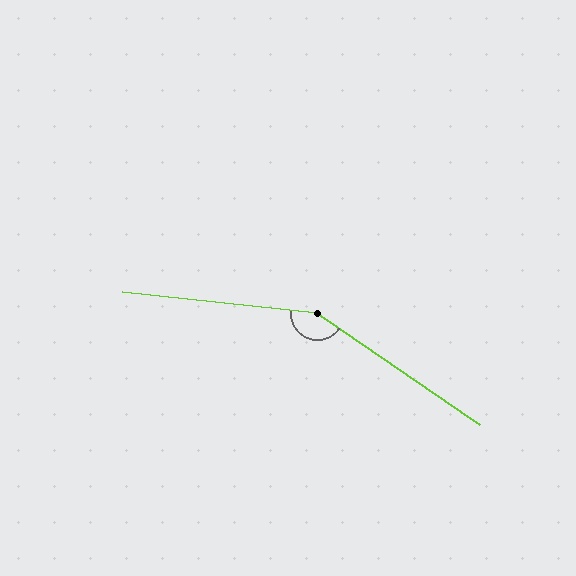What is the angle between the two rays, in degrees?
Approximately 152 degrees.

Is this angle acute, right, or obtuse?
It is obtuse.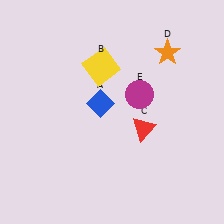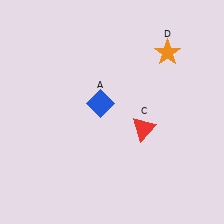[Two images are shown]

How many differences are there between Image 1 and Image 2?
There are 2 differences between the two images.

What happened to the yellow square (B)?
The yellow square (B) was removed in Image 2. It was in the top-left area of Image 1.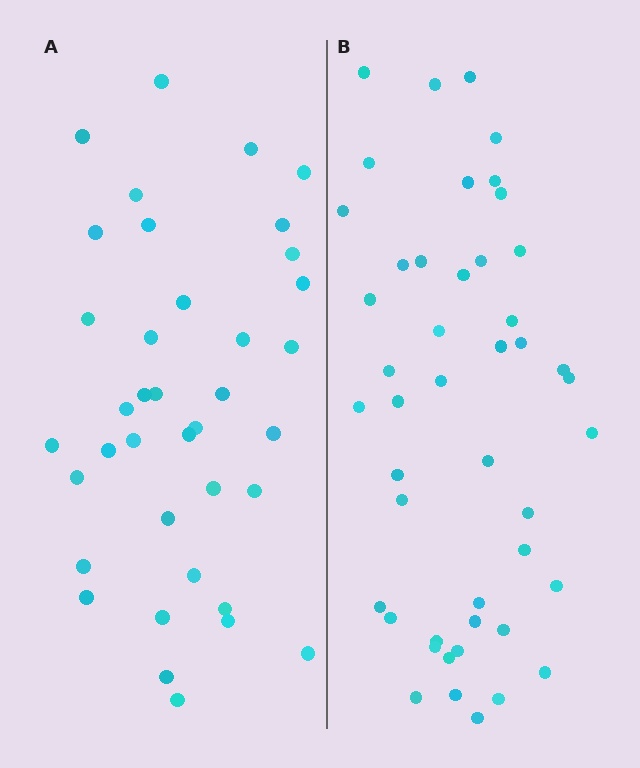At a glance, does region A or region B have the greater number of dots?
Region B (the right region) has more dots.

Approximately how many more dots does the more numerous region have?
Region B has roughly 8 or so more dots than region A.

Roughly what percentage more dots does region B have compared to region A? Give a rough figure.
About 20% more.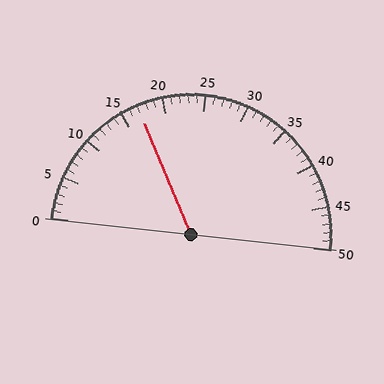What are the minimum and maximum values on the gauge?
The gauge ranges from 0 to 50.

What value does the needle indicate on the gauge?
The needle indicates approximately 17.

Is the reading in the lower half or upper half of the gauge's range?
The reading is in the lower half of the range (0 to 50).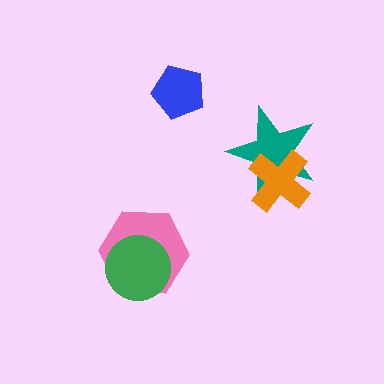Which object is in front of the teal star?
The orange cross is in front of the teal star.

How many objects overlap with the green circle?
1 object overlaps with the green circle.